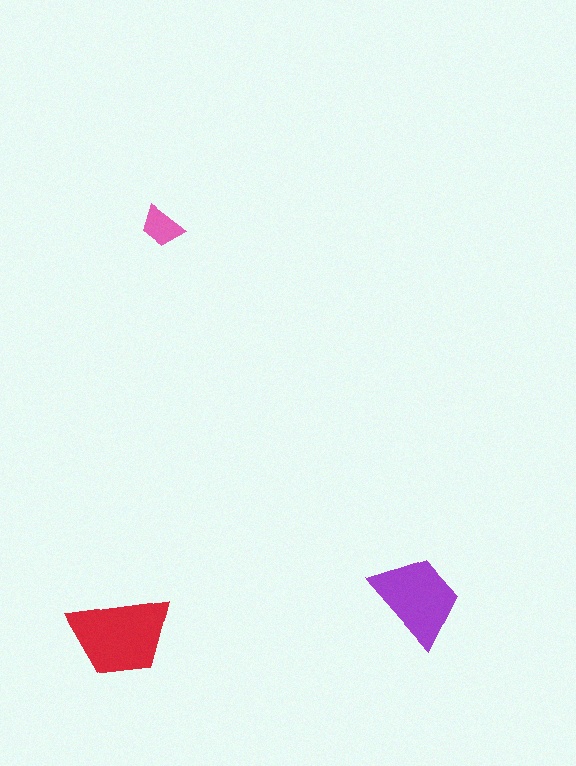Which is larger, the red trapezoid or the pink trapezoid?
The red one.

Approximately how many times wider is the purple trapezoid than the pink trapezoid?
About 2 times wider.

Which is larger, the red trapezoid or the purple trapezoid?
The red one.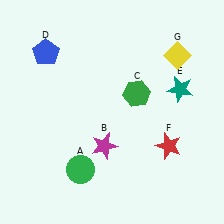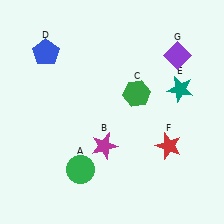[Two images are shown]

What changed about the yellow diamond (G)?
In Image 1, G is yellow. In Image 2, it changed to purple.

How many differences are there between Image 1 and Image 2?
There is 1 difference between the two images.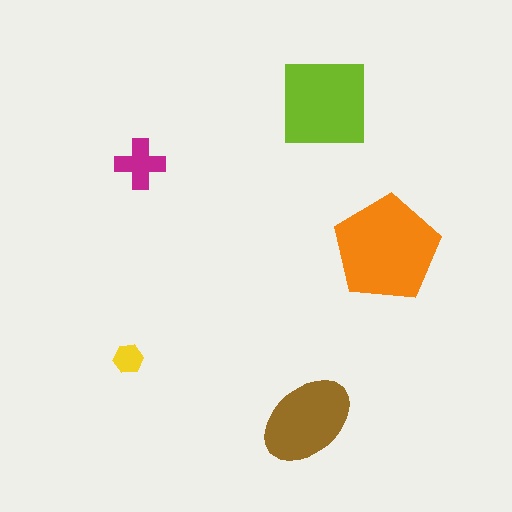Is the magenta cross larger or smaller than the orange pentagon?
Smaller.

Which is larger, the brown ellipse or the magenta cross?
The brown ellipse.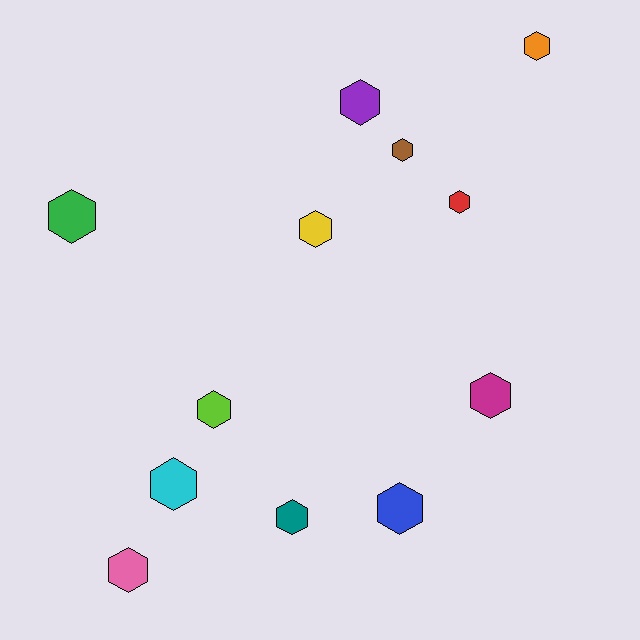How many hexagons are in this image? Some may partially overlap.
There are 12 hexagons.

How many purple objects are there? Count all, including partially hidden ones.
There is 1 purple object.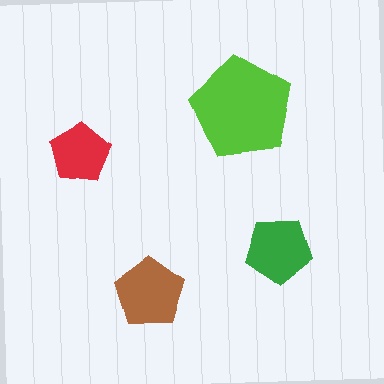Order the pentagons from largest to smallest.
the lime one, the brown one, the green one, the red one.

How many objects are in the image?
There are 4 objects in the image.